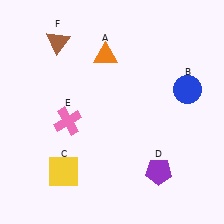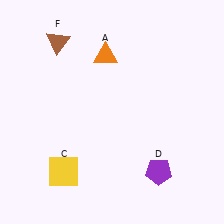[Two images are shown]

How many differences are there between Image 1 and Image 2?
There are 2 differences between the two images.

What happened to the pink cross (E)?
The pink cross (E) was removed in Image 2. It was in the bottom-left area of Image 1.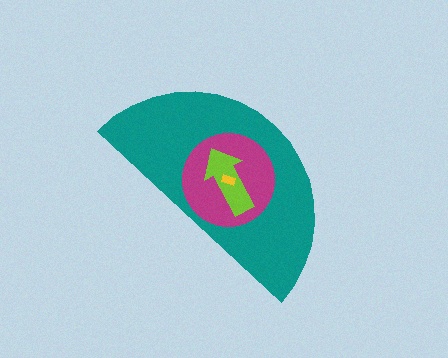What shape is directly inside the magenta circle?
The lime arrow.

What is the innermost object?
The yellow rectangle.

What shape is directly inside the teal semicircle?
The magenta circle.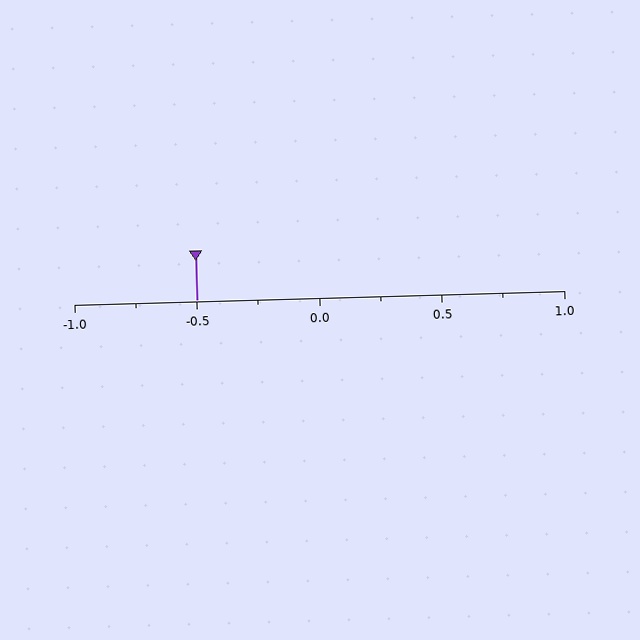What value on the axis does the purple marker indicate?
The marker indicates approximately -0.5.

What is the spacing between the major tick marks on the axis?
The major ticks are spaced 0.5 apart.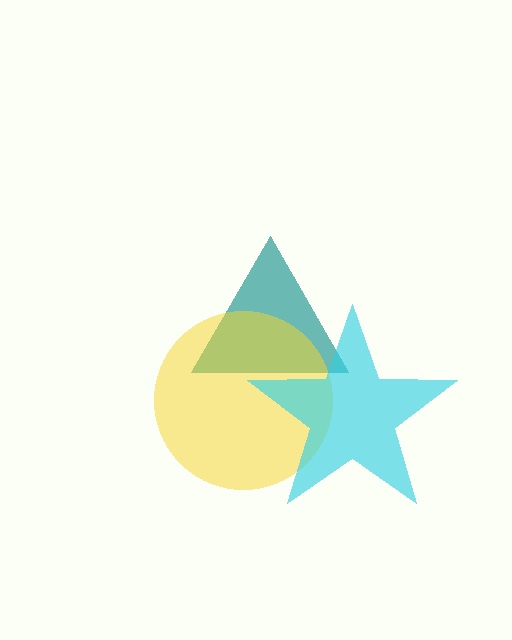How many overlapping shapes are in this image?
There are 3 overlapping shapes in the image.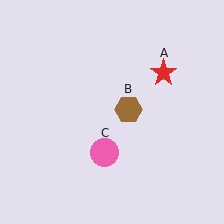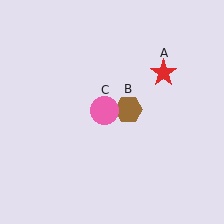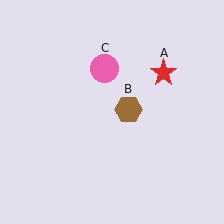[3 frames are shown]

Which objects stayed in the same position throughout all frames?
Red star (object A) and brown hexagon (object B) remained stationary.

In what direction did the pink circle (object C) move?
The pink circle (object C) moved up.